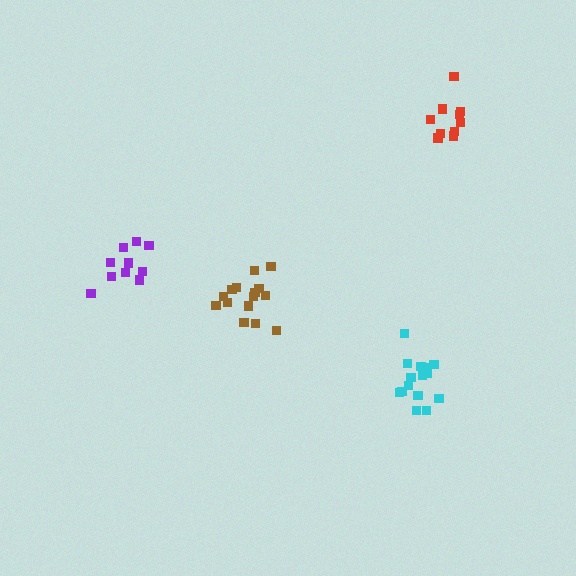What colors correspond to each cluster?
The clusters are colored: brown, cyan, red, purple.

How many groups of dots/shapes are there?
There are 4 groups.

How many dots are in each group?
Group 1: 15 dots, Group 2: 15 dots, Group 3: 10 dots, Group 4: 10 dots (50 total).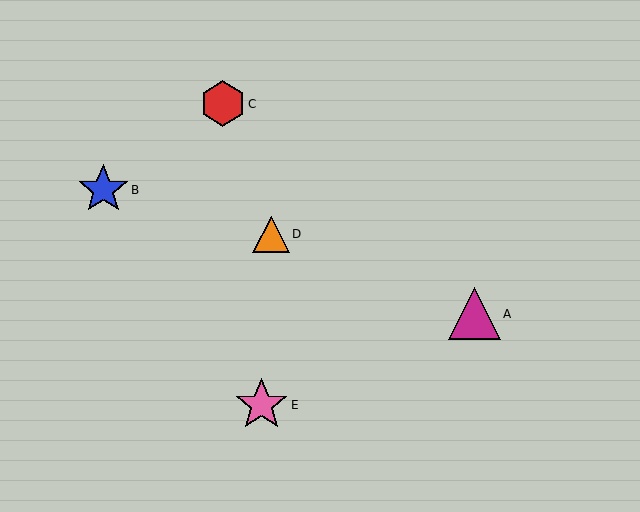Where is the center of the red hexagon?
The center of the red hexagon is at (223, 104).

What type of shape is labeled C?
Shape C is a red hexagon.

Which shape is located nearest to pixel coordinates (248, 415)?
The pink star (labeled E) at (261, 405) is nearest to that location.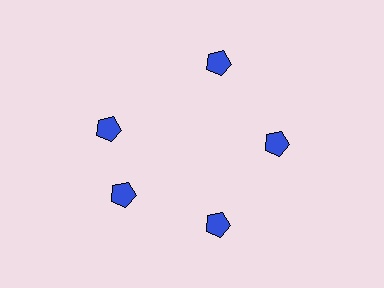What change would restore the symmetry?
The symmetry would be restored by rotating it back into even spacing with its neighbors so that all 5 pentagons sit at equal angles and equal distance from the center.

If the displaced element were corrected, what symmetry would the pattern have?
It would have 5-fold rotational symmetry — the pattern would map onto itself every 72 degrees.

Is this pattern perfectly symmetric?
No. The 5 blue pentagons are arranged in a ring, but one element near the 10 o'clock position is rotated out of alignment along the ring, breaking the 5-fold rotational symmetry.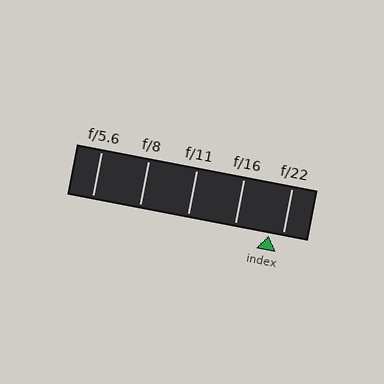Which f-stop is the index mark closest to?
The index mark is closest to f/22.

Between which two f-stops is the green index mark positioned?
The index mark is between f/16 and f/22.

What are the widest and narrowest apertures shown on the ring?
The widest aperture shown is f/5.6 and the narrowest is f/22.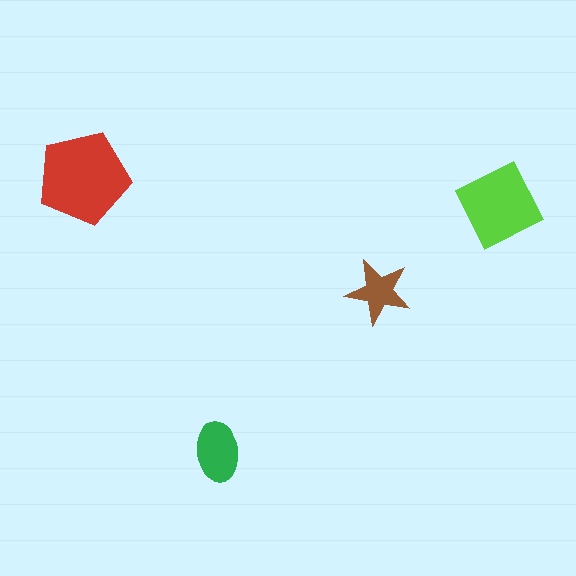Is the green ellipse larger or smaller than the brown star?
Larger.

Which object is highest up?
The red pentagon is topmost.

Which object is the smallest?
The brown star.